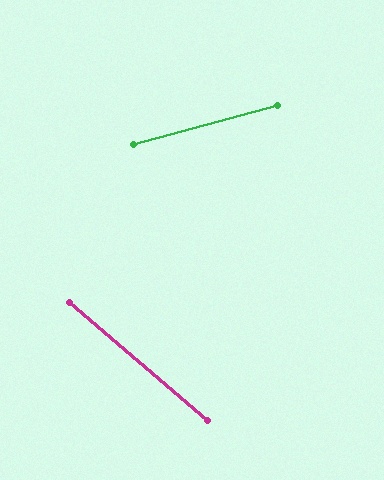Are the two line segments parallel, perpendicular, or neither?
Neither parallel nor perpendicular — they differ by about 56°.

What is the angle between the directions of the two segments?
Approximately 56 degrees.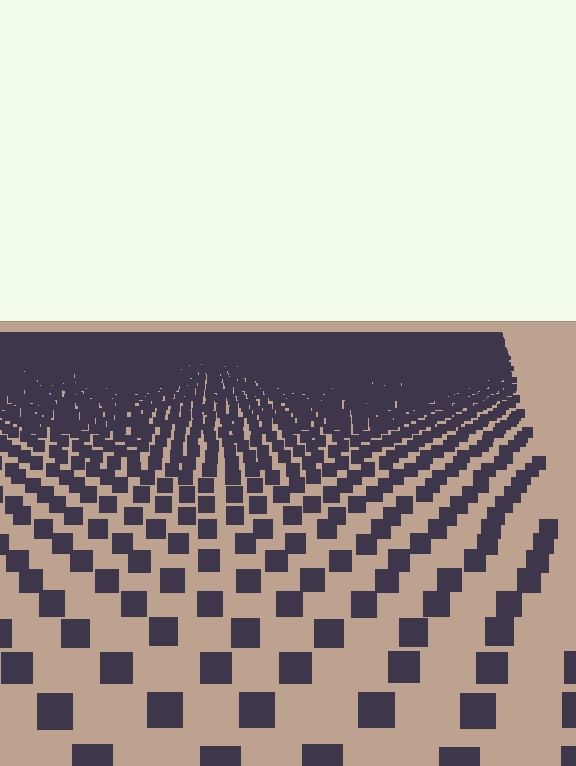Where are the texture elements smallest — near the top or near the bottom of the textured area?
Near the top.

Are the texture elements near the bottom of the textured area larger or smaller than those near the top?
Larger. Near the bottom, elements are closer to the viewer and appear at a bigger on-screen size.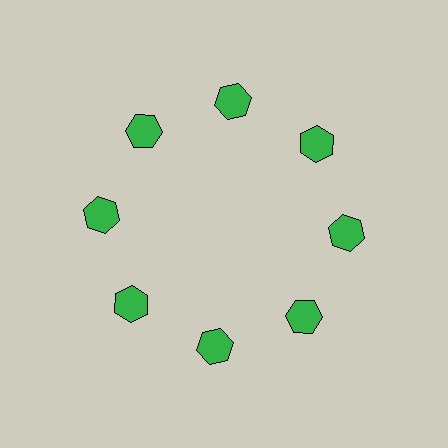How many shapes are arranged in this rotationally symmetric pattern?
There are 8 shapes, arranged in 8 groups of 1.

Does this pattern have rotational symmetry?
Yes, this pattern has 8-fold rotational symmetry. It looks the same after rotating 45 degrees around the center.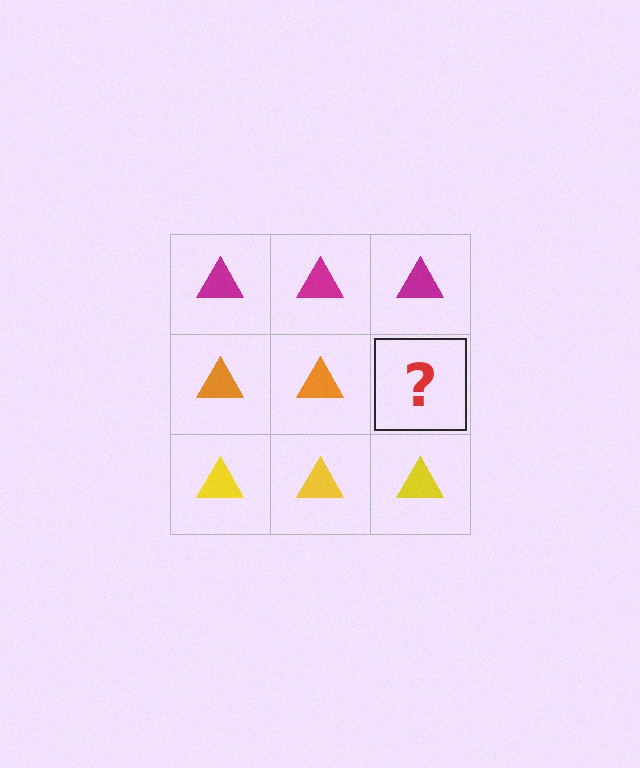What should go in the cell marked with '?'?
The missing cell should contain an orange triangle.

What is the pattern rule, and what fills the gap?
The rule is that each row has a consistent color. The gap should be filled with an orange triangle.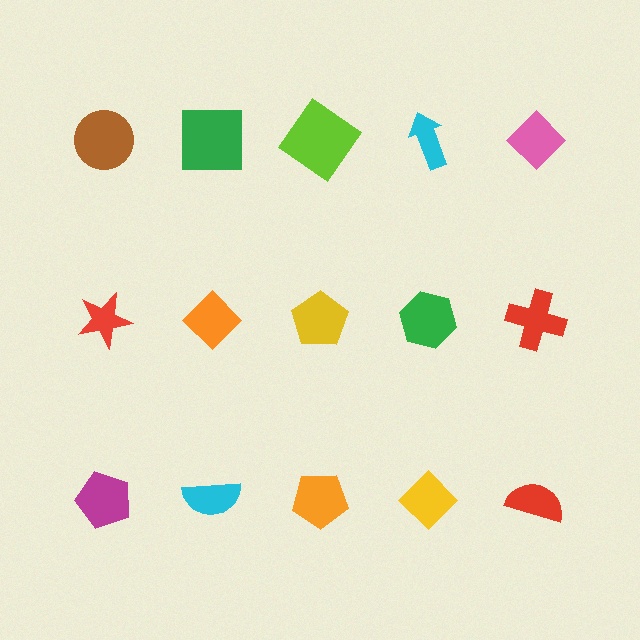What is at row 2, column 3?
A yellow pentagon.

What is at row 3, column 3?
An orange pentagon.